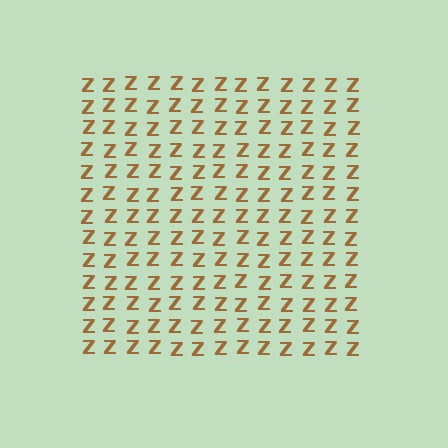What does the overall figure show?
The overall figure shows a square.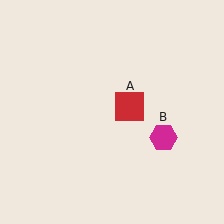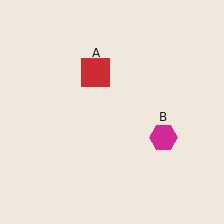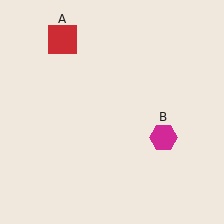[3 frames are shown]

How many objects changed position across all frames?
1 object changed position: red square (object A).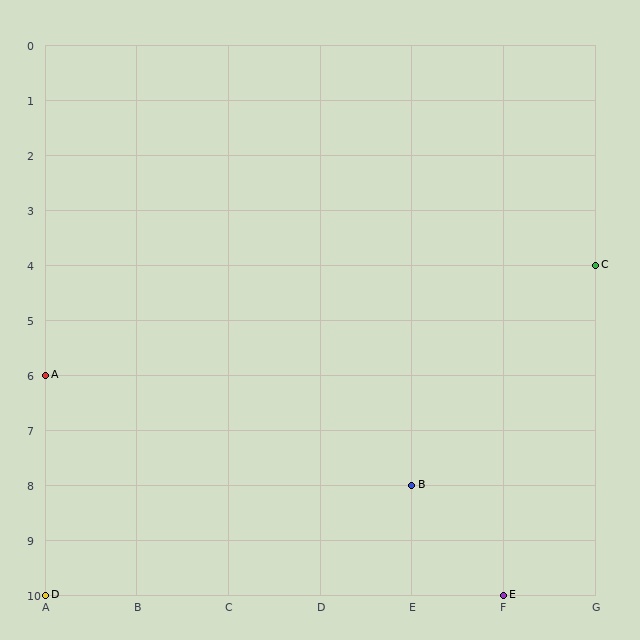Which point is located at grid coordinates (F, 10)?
Point E is at (F, 10).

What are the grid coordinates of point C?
Point C is at grid coordinates (G, 4).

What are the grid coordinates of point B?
Point B is at grid coordinates (E, 8).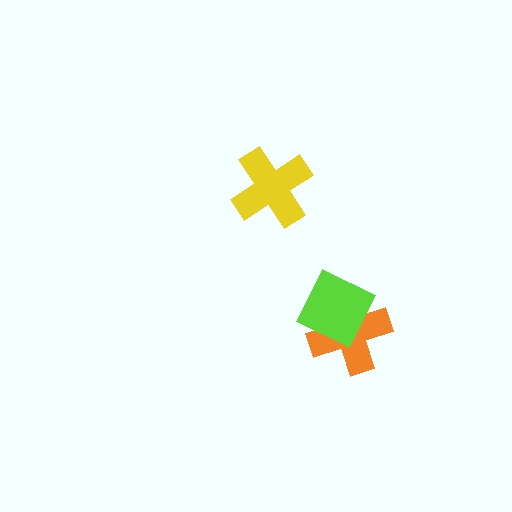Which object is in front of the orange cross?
The lime diamond is in front of the orange cross.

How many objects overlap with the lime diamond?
1 object overlaps with the lime diamond.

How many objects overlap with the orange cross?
1 object overlaps with the orange cross.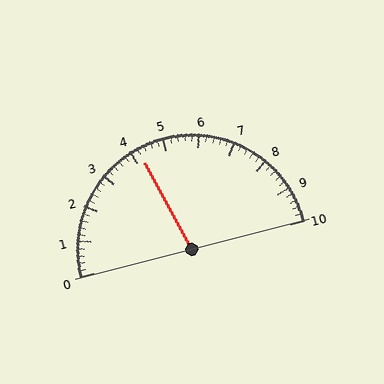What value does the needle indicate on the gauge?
The needle indicates approximately 4.2.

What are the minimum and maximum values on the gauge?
The gauge ranges from 0 to 10.